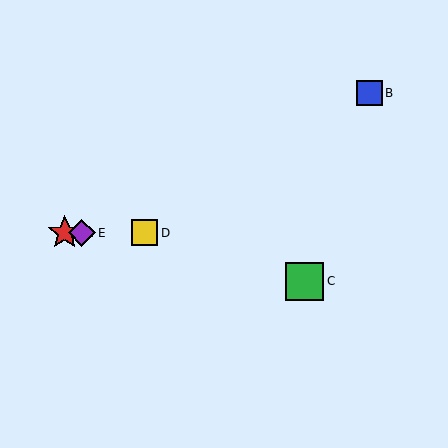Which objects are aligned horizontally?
Objects A, D, E are aligned horizontally.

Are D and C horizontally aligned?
No, D is at y≈233 and C is at y≈281.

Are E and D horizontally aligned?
Yes, both are at y≈233.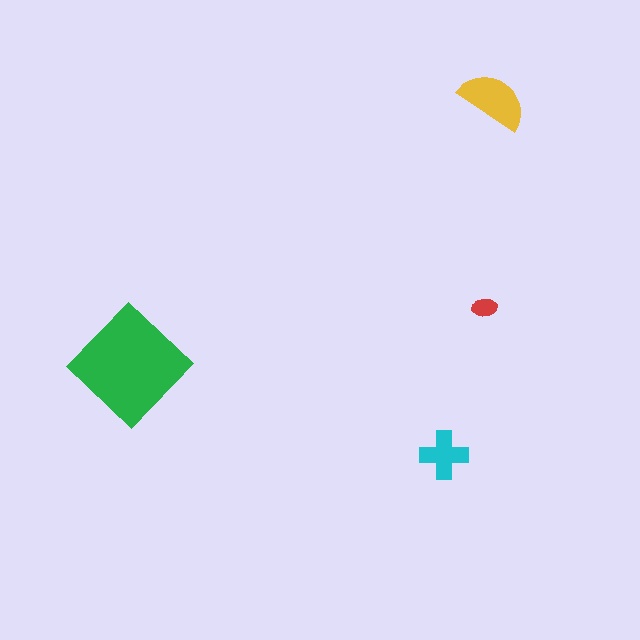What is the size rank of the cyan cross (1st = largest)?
3rd.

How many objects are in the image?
There are 4 objects in the image.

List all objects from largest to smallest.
The green diamond, the yellow semicircle, the cyan cross, the red ellipse.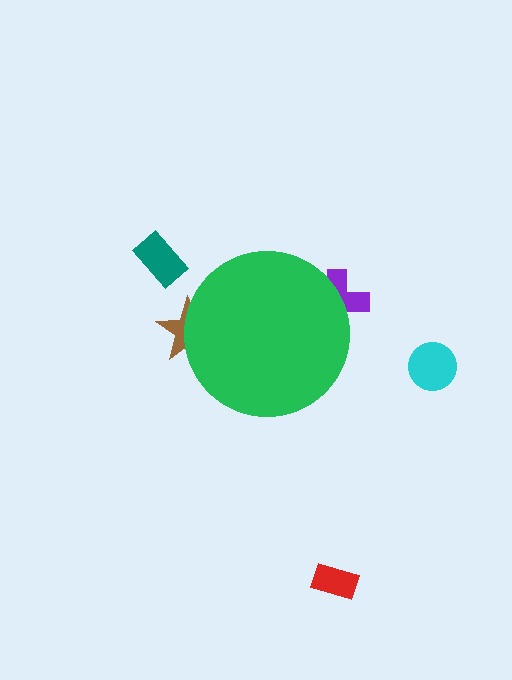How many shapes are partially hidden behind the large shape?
2 shapes are partially hidden.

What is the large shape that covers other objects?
A green circle.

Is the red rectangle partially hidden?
No, the red rectangle is fully visible.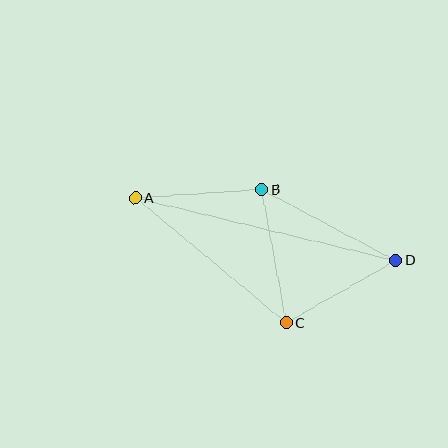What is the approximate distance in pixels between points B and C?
The distance between B and C is approximately 136 pixels.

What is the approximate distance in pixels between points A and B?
The distance between A and B is approximately 127 pixels.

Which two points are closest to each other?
Points C and D are closest to each other.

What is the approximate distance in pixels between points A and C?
The distance between A and C is approximately 196 pixels.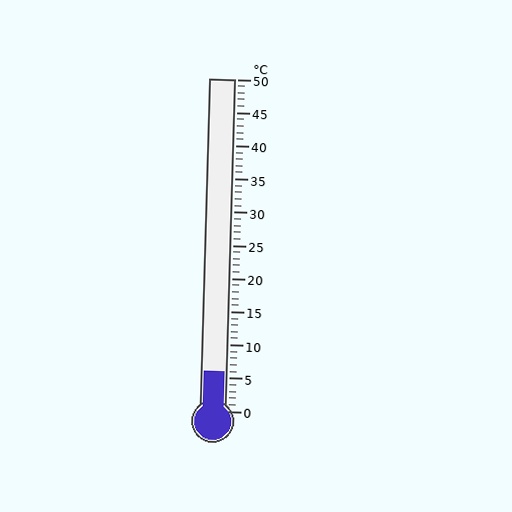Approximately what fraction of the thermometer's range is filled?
The thermometer is filled to approximately 10% of its range.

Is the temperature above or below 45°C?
The temperature is below 45°C.